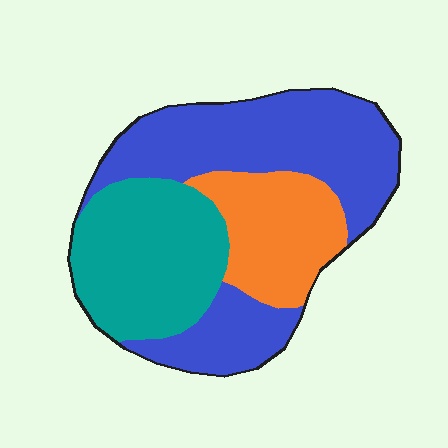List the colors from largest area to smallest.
From largest to smallest: blue, teal, orange.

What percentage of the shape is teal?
Teal covers around 30% of the shape.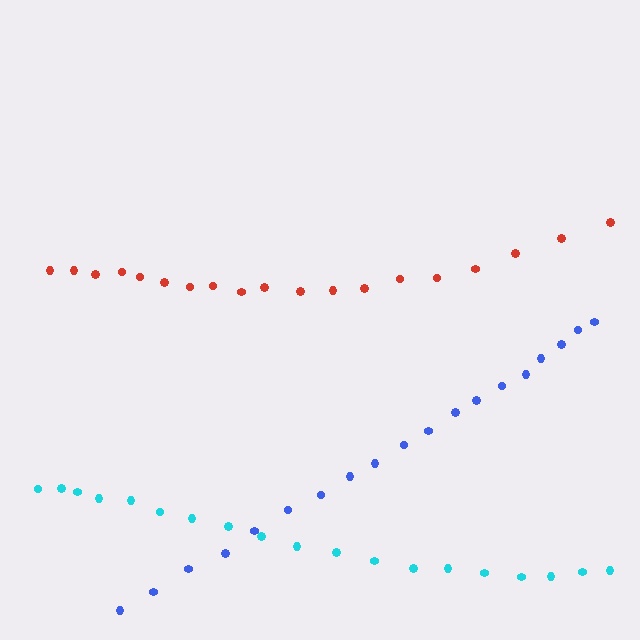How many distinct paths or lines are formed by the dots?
There are 3 distinct paths.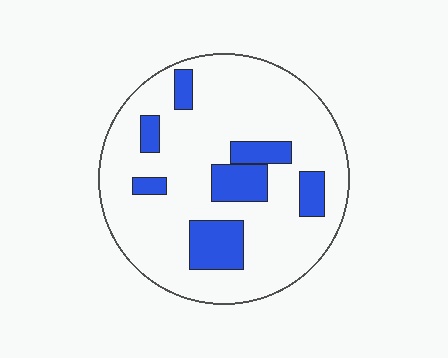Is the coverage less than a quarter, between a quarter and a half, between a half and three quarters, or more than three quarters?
Less than a quarter.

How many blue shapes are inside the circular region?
7.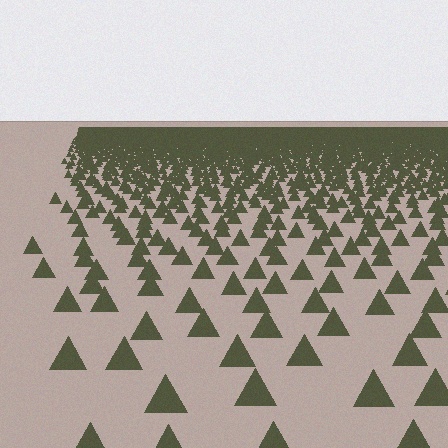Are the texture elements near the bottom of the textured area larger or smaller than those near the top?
Larger. Near the bottom, elements are closer to the viewer and appear at a bigger on-screen size.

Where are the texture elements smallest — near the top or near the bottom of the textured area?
Near the top.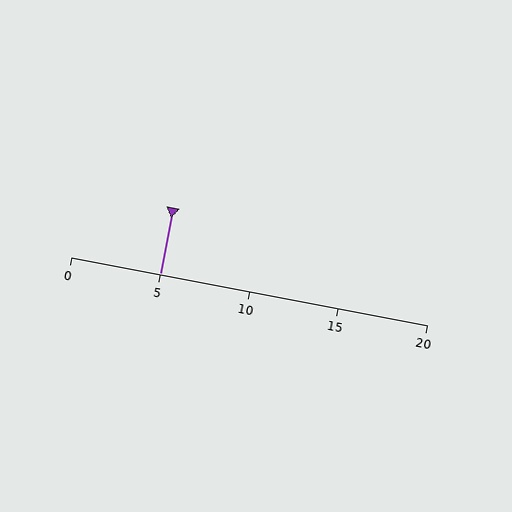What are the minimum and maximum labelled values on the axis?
The axis runs from 0 to 20.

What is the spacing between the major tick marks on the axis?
The major ticks are spaced 5 apart.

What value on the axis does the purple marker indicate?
The marker indicates approximately 5.